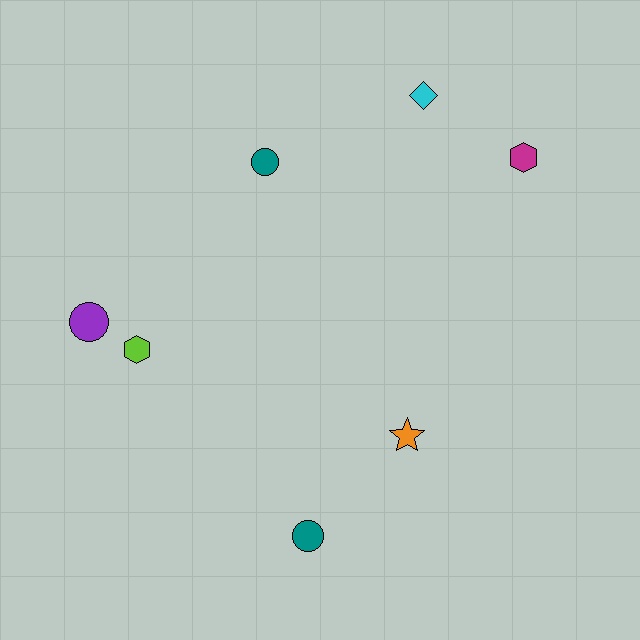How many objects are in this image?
There are 7 objects.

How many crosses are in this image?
There are no crosses.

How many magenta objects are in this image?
There is 1 magenta object.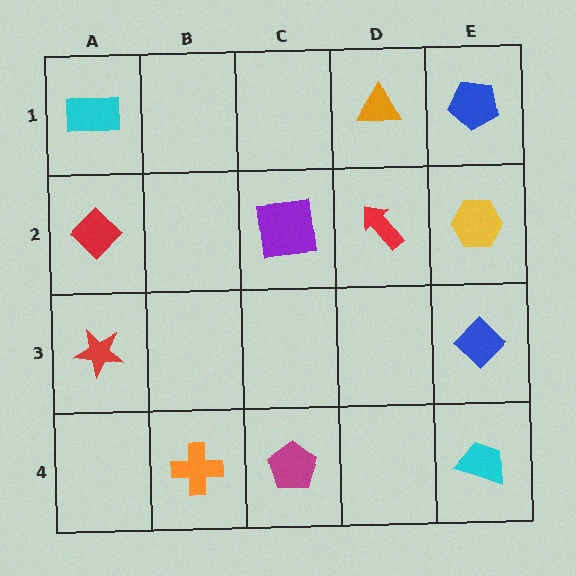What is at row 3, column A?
A red star.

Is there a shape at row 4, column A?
No, that cell is empty.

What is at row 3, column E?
A blue diamond.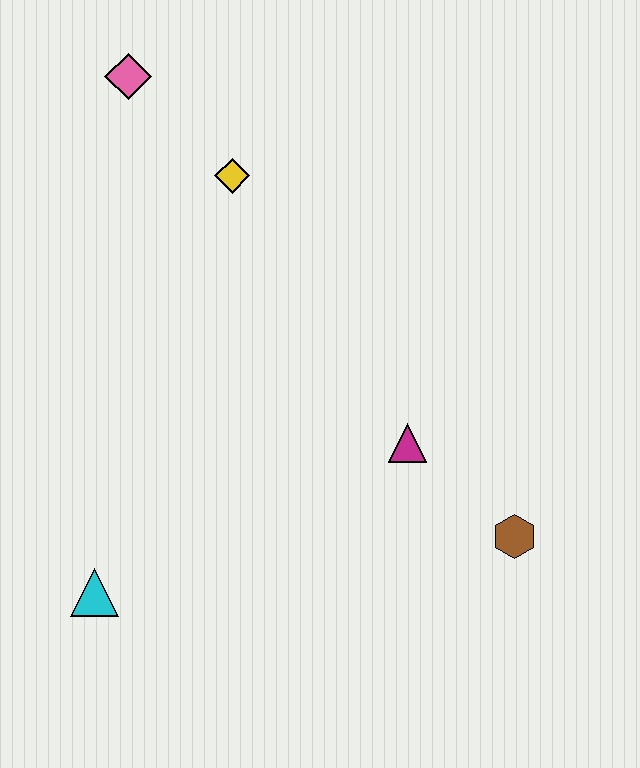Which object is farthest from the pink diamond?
The brown hexagon is farthest from the pink diamond.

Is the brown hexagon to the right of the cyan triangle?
Yes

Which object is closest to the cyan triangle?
The magenta triangle is closest to the cyan triangle.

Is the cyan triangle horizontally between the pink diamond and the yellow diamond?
No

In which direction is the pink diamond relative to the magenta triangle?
The pink diamond is above the magenta triangle.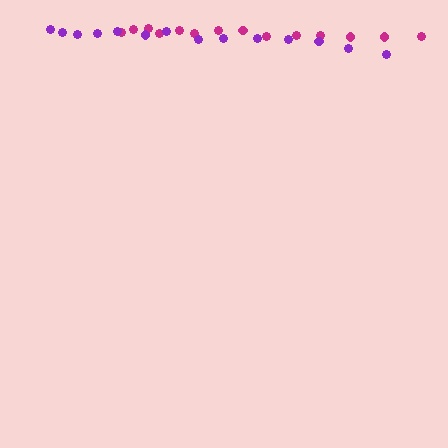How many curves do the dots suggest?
There are 2 distinct paths.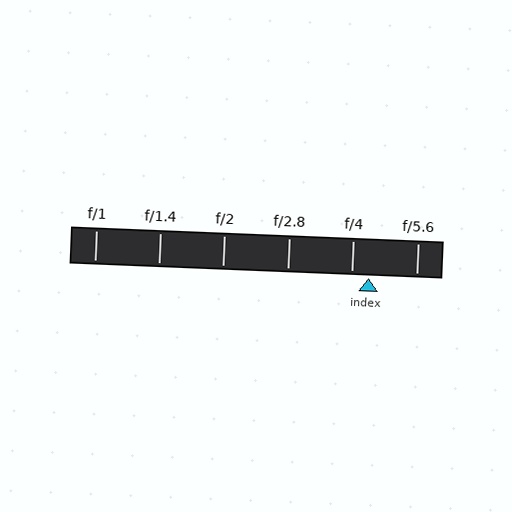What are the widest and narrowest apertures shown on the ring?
The widest aperture shown is f/1 and the narrowest is f/5.6.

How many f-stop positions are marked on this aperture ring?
There are 6 f-stop positions marked.